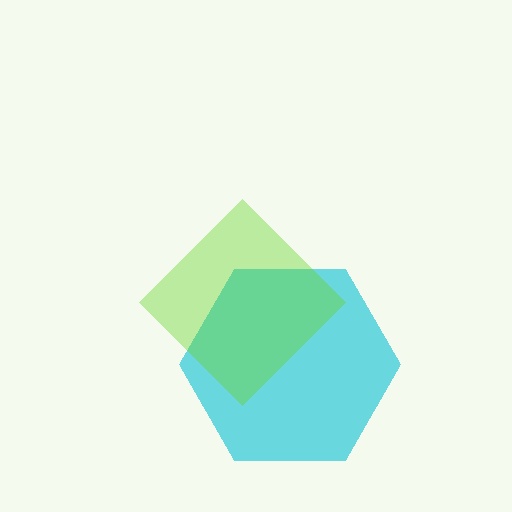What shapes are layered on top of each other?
The layered shapes are: a cyan hexagon, a lime diamond.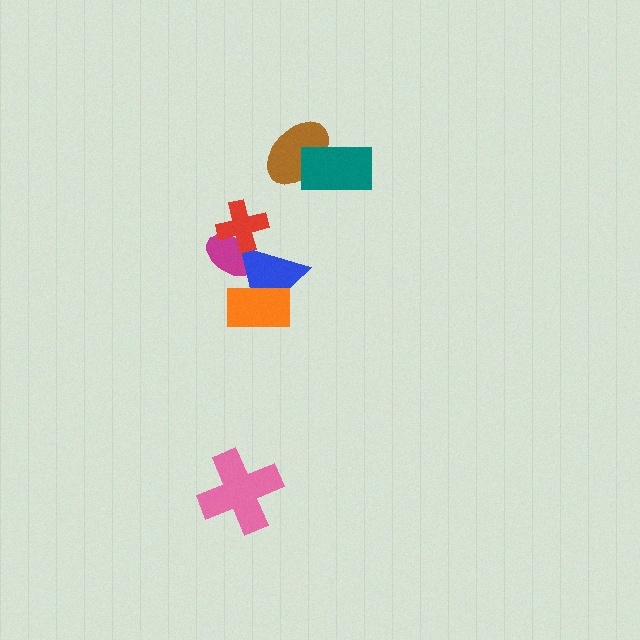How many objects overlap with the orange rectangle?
1 object overlaps with the orange rectangle.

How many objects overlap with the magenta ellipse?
2 objects overlap with the magenta ellipse.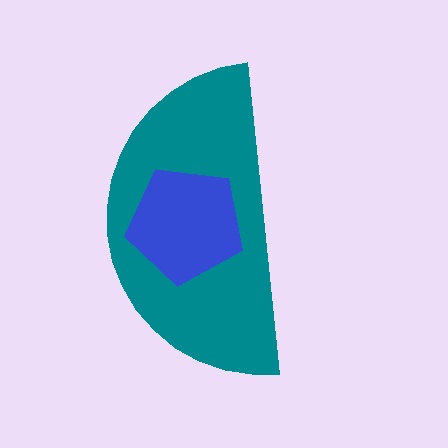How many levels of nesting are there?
2.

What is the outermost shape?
The teal semicircle.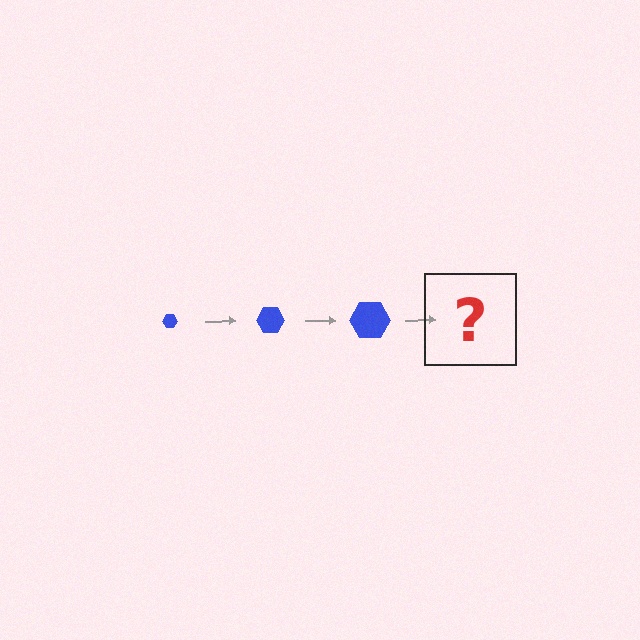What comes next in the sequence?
The next element should be a blue hexagon, larger than the previous one.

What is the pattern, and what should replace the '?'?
The pattern is that the hexagon gets progressively larger each step. The '?' should be a blue hexagon, larger than the previous one.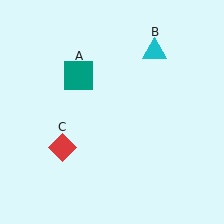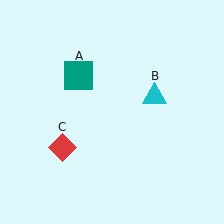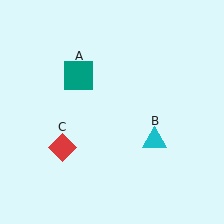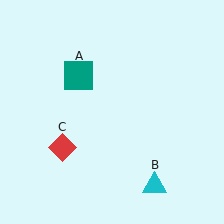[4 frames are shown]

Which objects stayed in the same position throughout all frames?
Teal square (object A) and red diamond (object C) remained stationary.